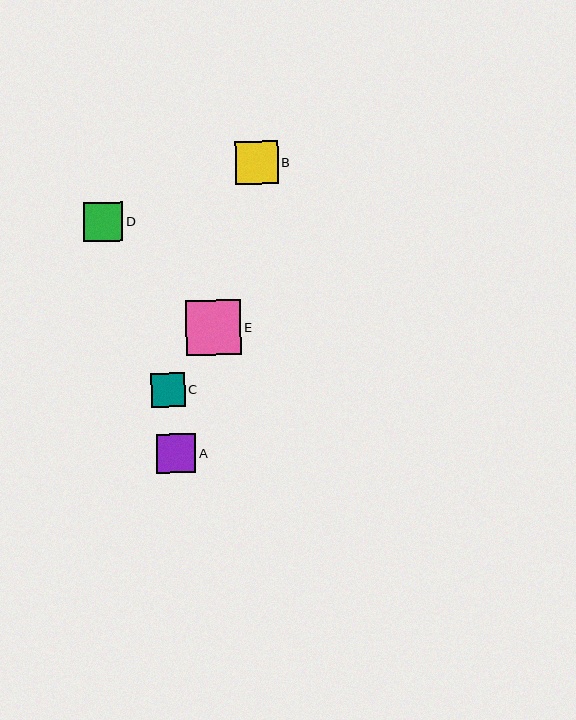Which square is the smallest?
Square C is the smallest with a size of approximately 34 pixels.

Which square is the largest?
Square E is the largest with a size of approximately 56 pixels.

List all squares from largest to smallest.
From largest to smallest: E, B, D, A, C.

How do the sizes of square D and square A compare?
Square D and square A are approximately the same size.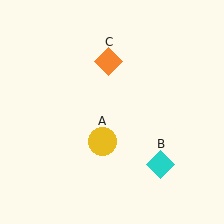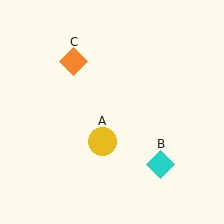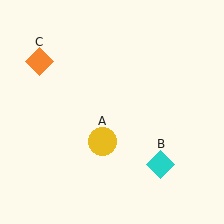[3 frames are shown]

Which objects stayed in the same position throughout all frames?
Yellow circle (object A) and cyan diamond (object B) remained stationary.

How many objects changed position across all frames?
1 object changed position: orange diamond (object C).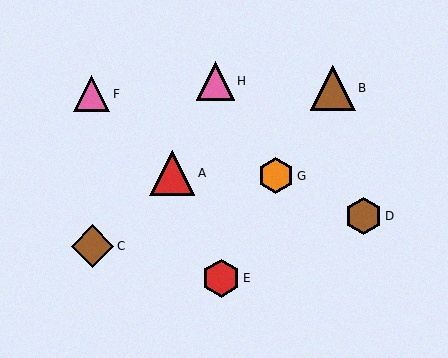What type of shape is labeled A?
Shape A is a red triangle.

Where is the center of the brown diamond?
The center of the brown diamond is at (92, 246).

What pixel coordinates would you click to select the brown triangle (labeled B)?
Click at (333, 88) to select the brown triangle B.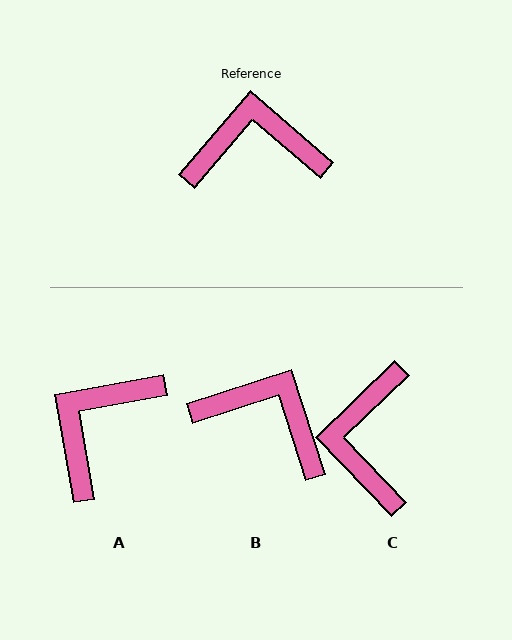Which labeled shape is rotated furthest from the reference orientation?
C, about 84 degrees away.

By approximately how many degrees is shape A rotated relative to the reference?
Approximately 51 degrees counter-clockwise.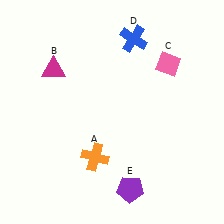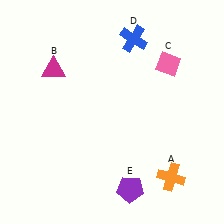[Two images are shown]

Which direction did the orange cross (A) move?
The orange cross (A) moved right.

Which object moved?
The orange cross (A) moved right.